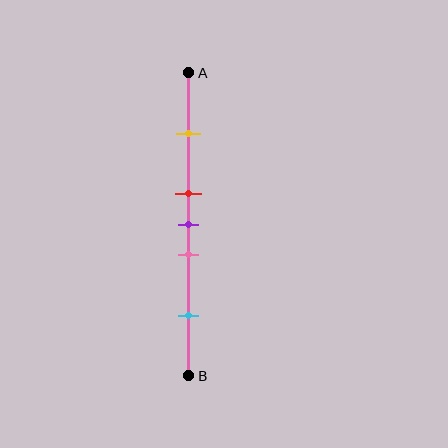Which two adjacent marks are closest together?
The red and purple marks are the closest adjacent pair.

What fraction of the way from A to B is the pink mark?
The pink mark is approximately 60% (0.6) of the way from A to B.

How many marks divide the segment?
There are 5 marks dividing the segment.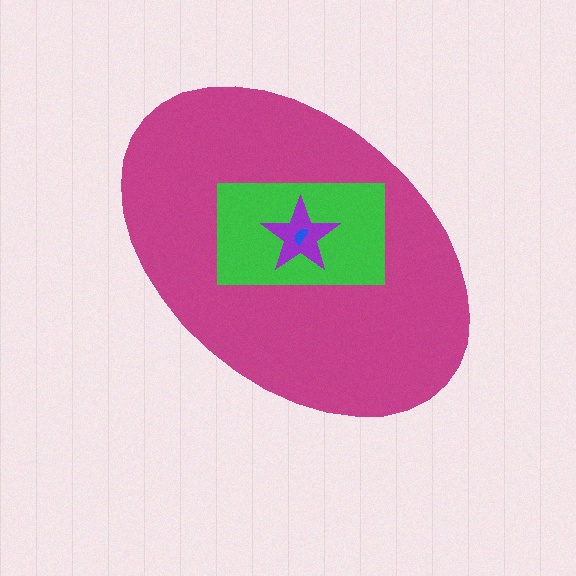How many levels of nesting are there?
4.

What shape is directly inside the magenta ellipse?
The green rectangle.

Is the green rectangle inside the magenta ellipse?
Yes.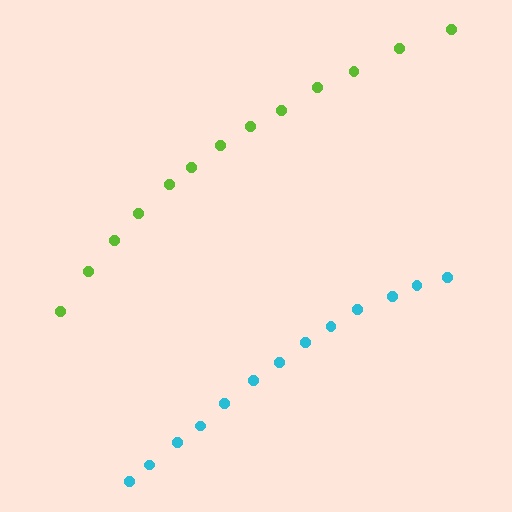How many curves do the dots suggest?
There are 2 distinct paths.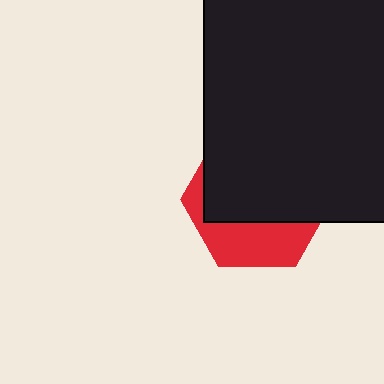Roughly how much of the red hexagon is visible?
A small part of it is visible (roughly 35%).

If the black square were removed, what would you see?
You would see the complete red hexagon.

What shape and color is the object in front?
The object in front is a black square.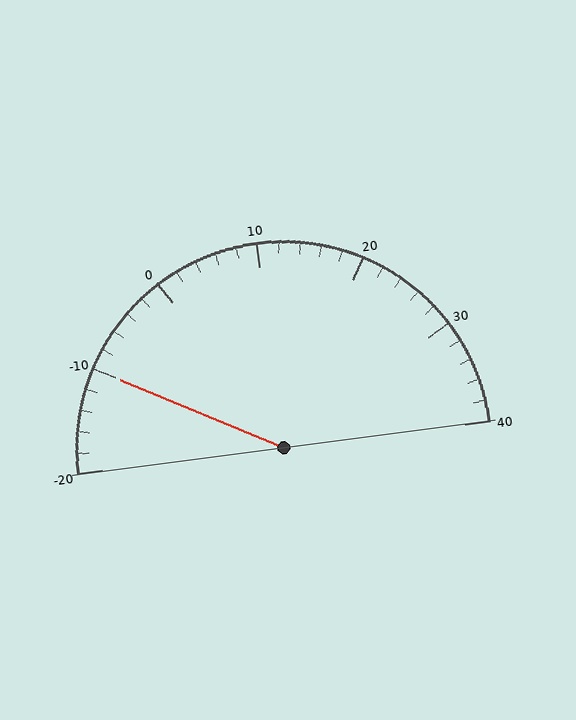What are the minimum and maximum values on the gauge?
The gauge ranges from -20 to 40.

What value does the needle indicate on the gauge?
The needle indicates approximately -10.